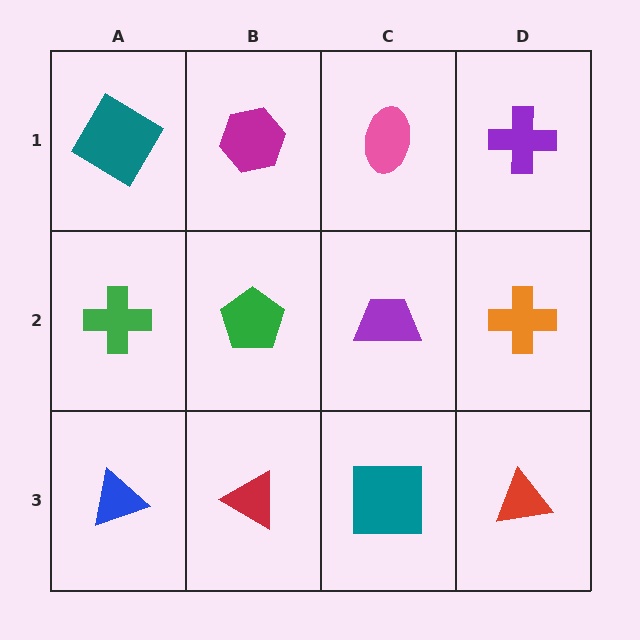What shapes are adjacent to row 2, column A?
A teal diamond (row 1, column A), a blue triangle (row 3, column A), a green pentagon (row 2, column B).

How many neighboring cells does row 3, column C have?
3.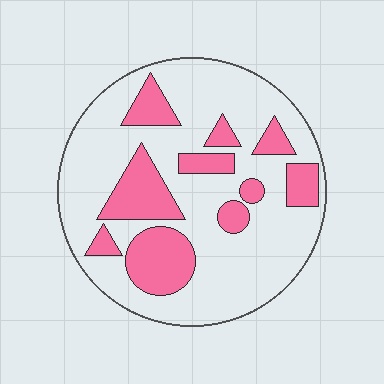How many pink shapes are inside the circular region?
10.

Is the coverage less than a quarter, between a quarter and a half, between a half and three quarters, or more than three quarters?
Between a quarter and a half.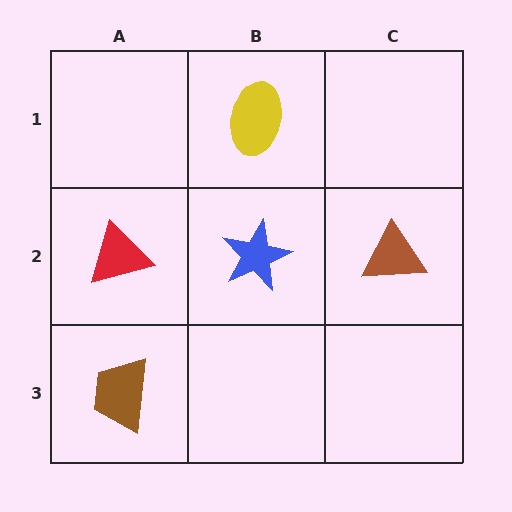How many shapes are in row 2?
3 shapes.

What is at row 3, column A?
A brown trapezoid.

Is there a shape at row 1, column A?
No, that cell is empty.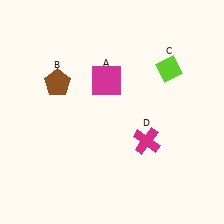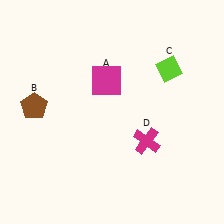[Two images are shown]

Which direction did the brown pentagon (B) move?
The brown pentagon (B) moved left.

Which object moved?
The brown pentagon (B) moved left.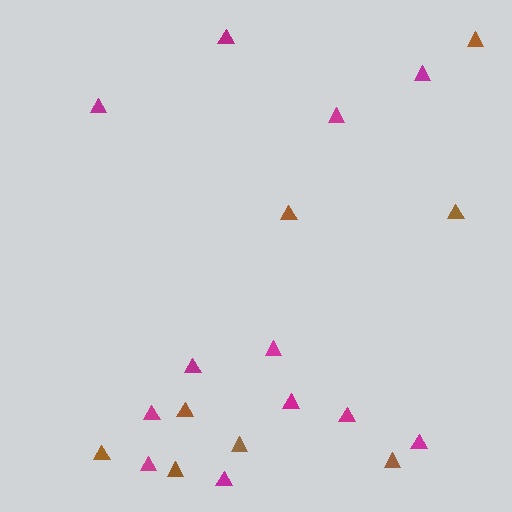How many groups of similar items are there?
There are 2 groups: one group of brown triangles (8) and one group of magenta triangles (12).